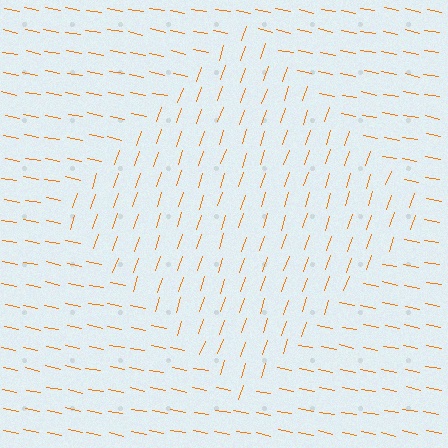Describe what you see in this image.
The image is filled with small orange line segments. A diamond region in the image has lines oriented differently from the surrounding lines, creating a visible texture boundary.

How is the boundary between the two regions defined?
The boundary is defined purely by a change in line orientation (approximately 82 degrees difference). All lines are the same color and thickness.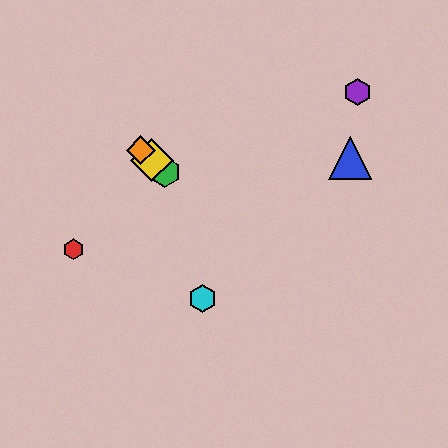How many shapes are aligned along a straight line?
3 shapes (the green hexagon, the yellow diamond, the orange diamond) are aligned along a straight line.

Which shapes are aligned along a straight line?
The green hexagon, the yellow diamond, the orange diamond are aligned along a straight line.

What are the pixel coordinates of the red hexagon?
The red hexagon is at (73, 249).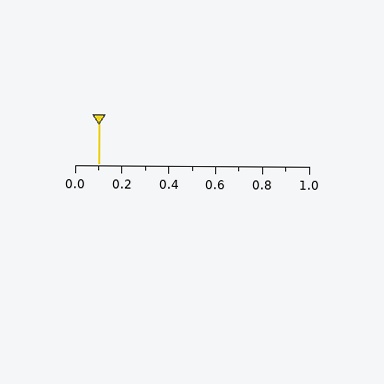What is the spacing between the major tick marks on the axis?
The major ticks are spaced 0.2 apart.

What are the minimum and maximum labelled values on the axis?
The axis runs from 0.0 to 1.0.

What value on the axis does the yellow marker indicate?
The marker indicates approximately 0.1.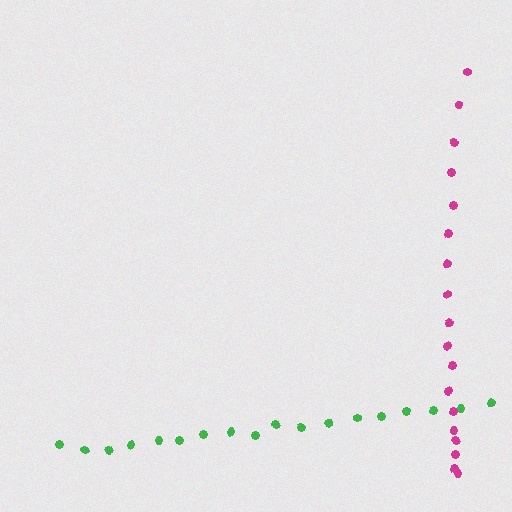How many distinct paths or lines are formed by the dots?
There are 2 distinct paths.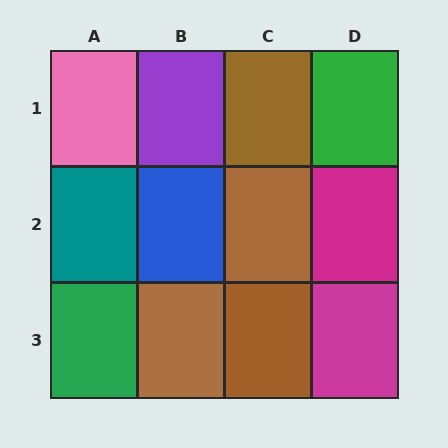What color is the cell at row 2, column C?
Brown.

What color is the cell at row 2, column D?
Magenta.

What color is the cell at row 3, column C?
Brown.